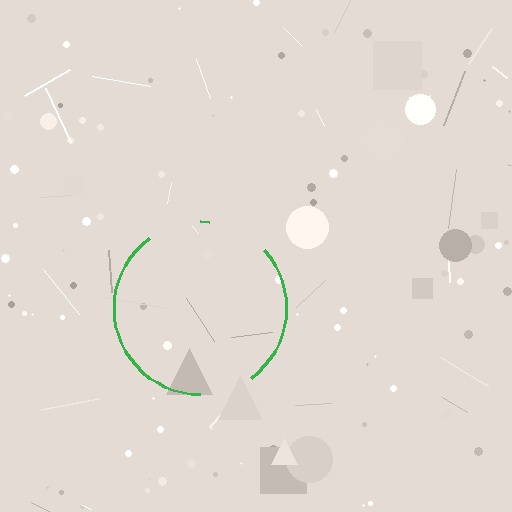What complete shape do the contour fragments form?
The contour fragments form a circle.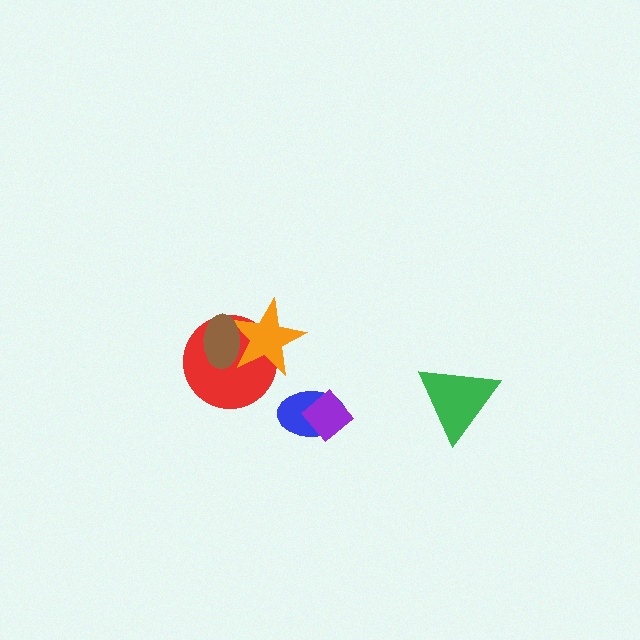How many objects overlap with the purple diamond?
1 object overlaps with the purple diamond.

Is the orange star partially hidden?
Yes, it is partially covered by another shape.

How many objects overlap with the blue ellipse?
1 object overlaps with the blue ellipse.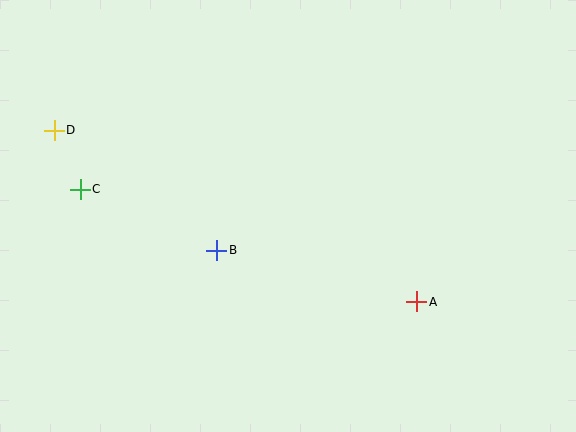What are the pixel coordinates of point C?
Point C is at (80, 189).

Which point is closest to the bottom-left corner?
Point C is closest to the bottom-left corner.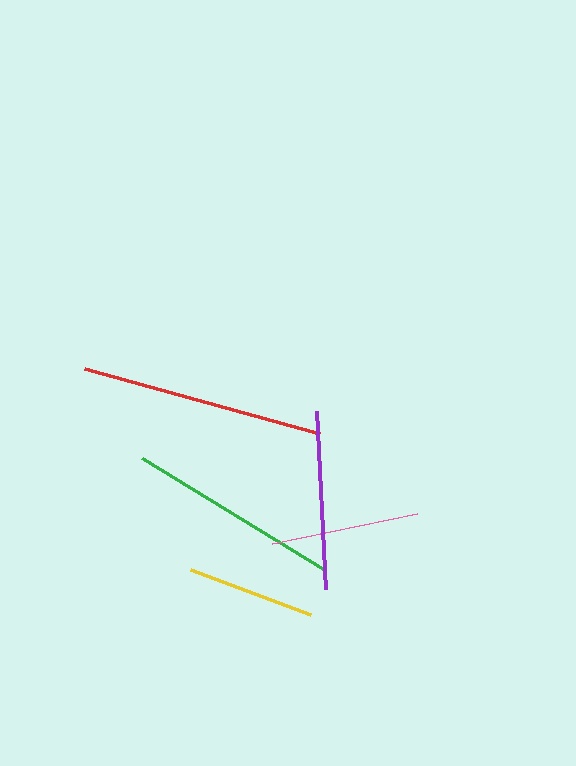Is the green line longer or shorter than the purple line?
The green line is longer than the purple line.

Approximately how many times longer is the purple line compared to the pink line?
The purple line is approximately 1.2 times the length of the pink line.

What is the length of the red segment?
The red segment is approximately 244 pixels long.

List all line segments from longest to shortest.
From longest to shortest: red, green, purple, pink, yellow.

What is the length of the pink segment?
The pink segment is approximately 148 pixels long.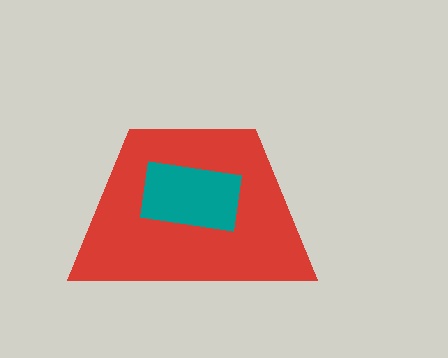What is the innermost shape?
The teal rectangle.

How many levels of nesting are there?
2.